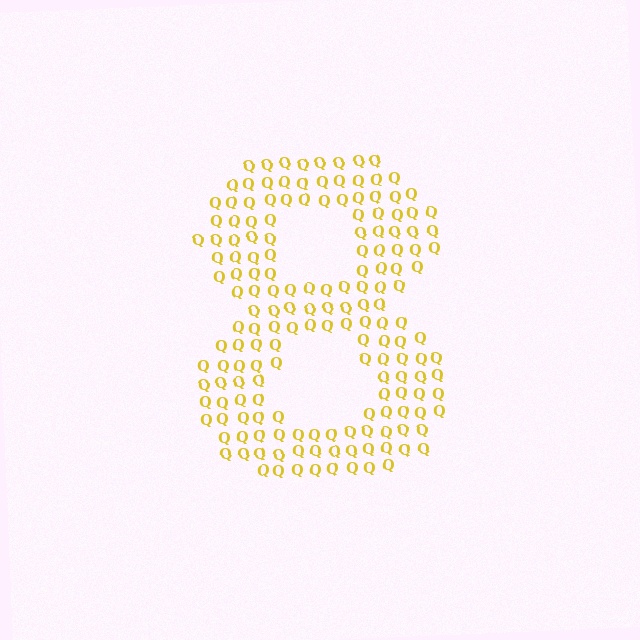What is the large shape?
The large shape is the digit 8.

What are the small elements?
The small elements are letter Q's.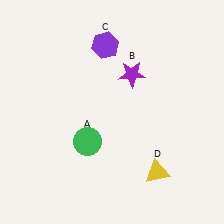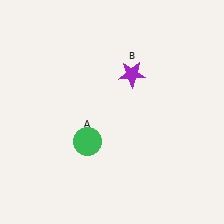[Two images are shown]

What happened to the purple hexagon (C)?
The purple hexagon (C) was removed in Image 2. It was in the top-left area of Image 1.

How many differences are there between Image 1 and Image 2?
There are 2 differences between the two images.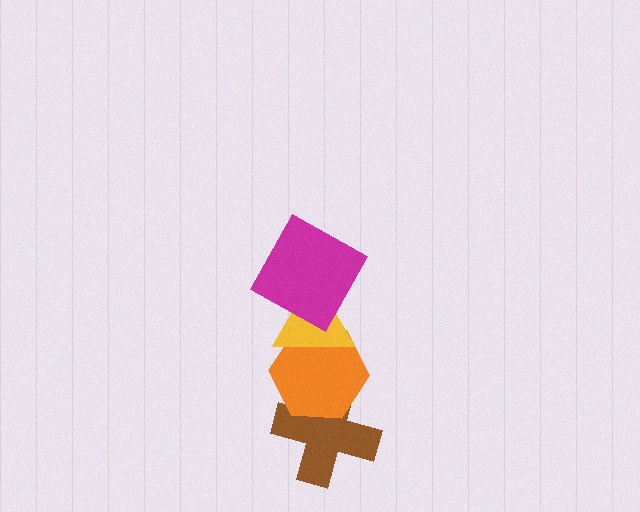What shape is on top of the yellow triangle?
The magenta square is on top of the yellow triangle.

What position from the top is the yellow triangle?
The yellow triangle is 2nd from the top.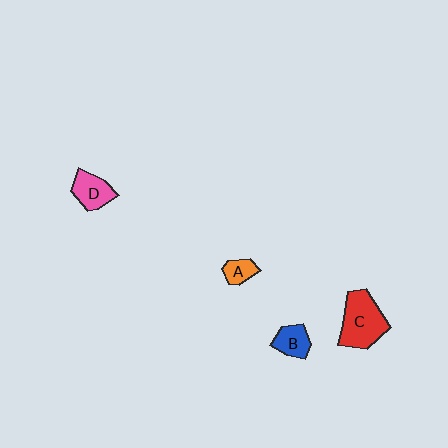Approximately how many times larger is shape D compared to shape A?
Approximately 1.7 times.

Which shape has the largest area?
Shape C (red).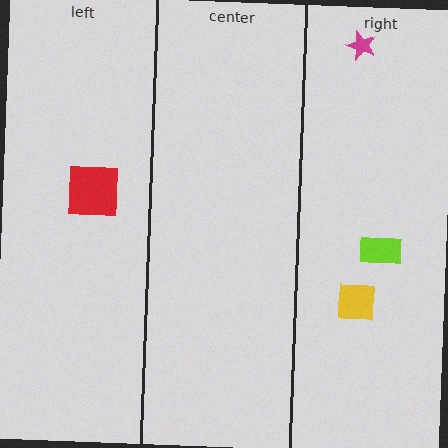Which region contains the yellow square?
The right region.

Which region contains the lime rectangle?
The right region.